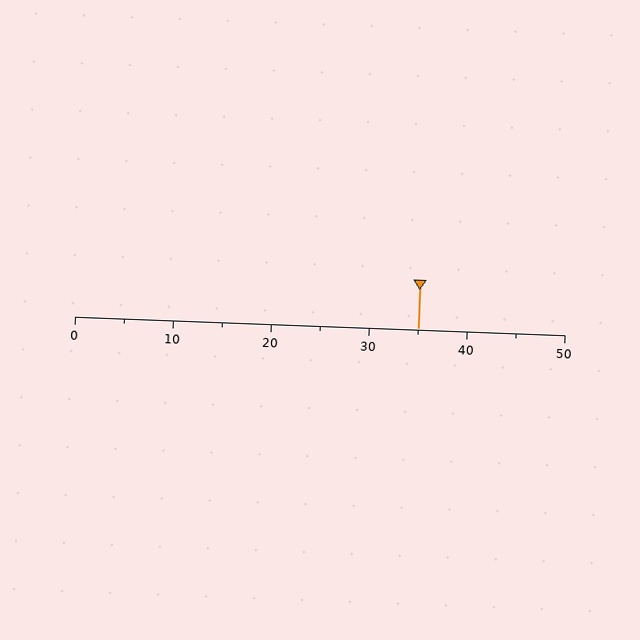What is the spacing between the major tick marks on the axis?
The major ticks are spaced 10 apart.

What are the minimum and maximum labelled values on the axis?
The axis runs from 0 to 50.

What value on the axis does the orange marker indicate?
The marker indicates approximately 35.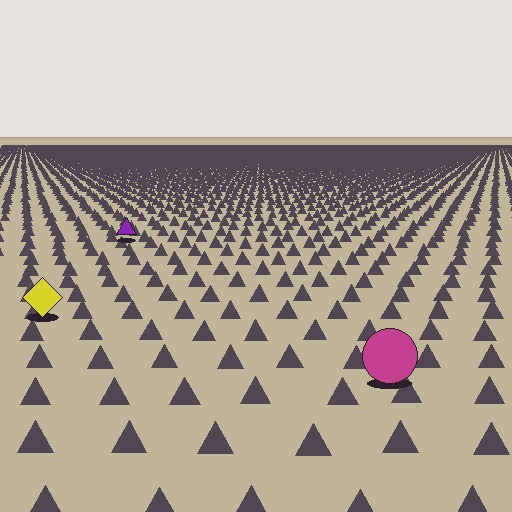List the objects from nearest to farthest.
From nearest to farthest: the magenta circle, the yellow diamond, the purple triangle.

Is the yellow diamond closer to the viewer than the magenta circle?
No. The magenta circle is closer — you can tell from the texture gradient: the ground texture is coarser near it.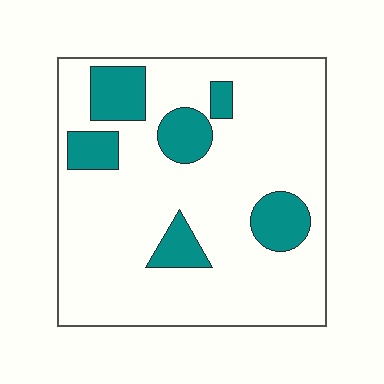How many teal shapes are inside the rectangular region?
6.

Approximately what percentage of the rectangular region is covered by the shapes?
Approximately 20%.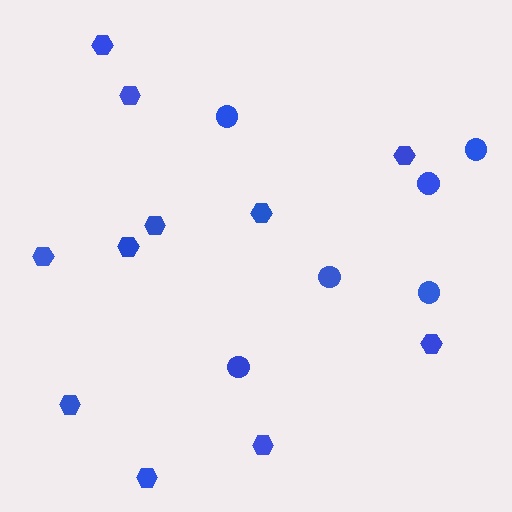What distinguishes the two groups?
There are 2 groups: one group of hexagons (11) and one group of circles (6).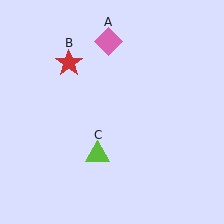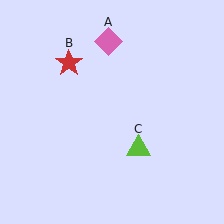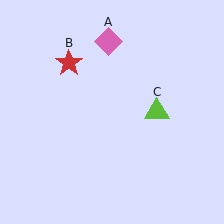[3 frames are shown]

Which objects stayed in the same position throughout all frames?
Pink diamond (object A) and red star (object B) remained stationary.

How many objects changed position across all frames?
1 object changed position: lime triangle (object C).